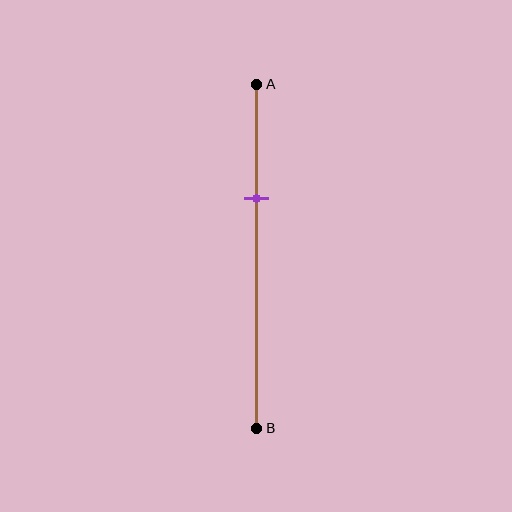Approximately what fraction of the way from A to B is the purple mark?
The purple mark is approximately 35% of the way from A to B.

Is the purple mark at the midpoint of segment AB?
No, the mark is at about 35% from A, not at the 50% midpoint.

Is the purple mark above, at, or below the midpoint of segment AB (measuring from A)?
The purple mark is above the midpoint of segment AB.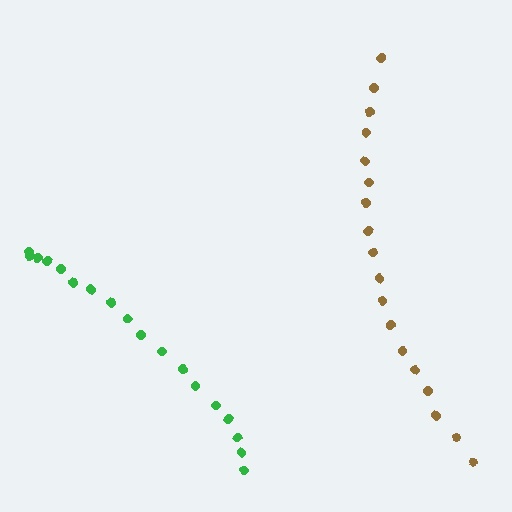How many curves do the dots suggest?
There are 2 distinct paths.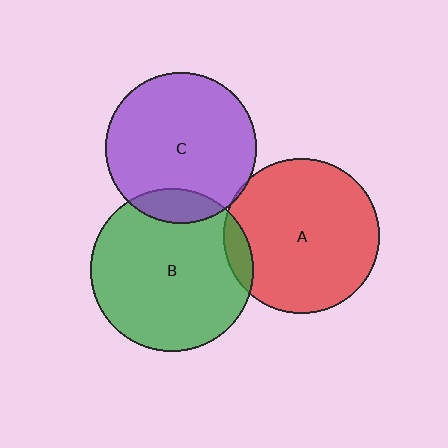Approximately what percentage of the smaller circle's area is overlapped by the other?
Approximately 15%.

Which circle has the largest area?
Circle B (green).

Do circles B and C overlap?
Yes.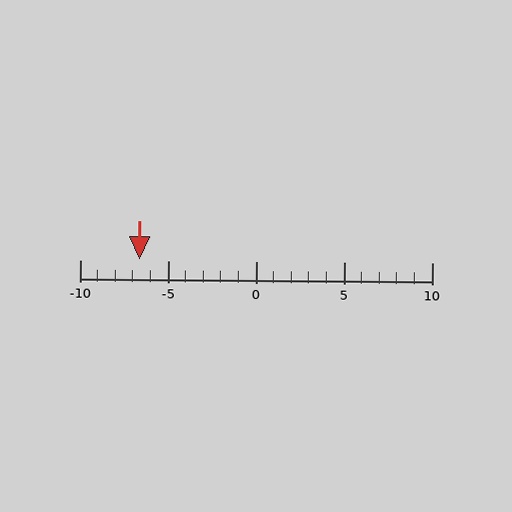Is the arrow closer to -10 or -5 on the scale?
The arrow is closer to -5.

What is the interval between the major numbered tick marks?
The major tick marks are spaced 5 units apart.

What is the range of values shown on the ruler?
The ruler shows values from -10 to 10.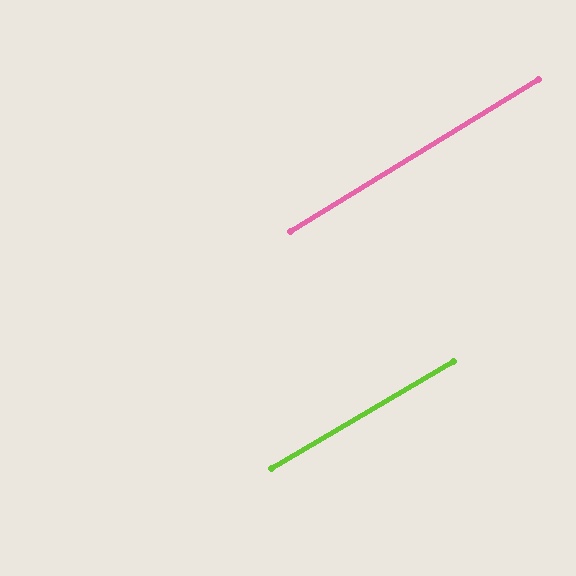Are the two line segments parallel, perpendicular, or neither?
Parallel — their directions differ by only 1.0°.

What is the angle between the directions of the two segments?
Approximately 1 degree.